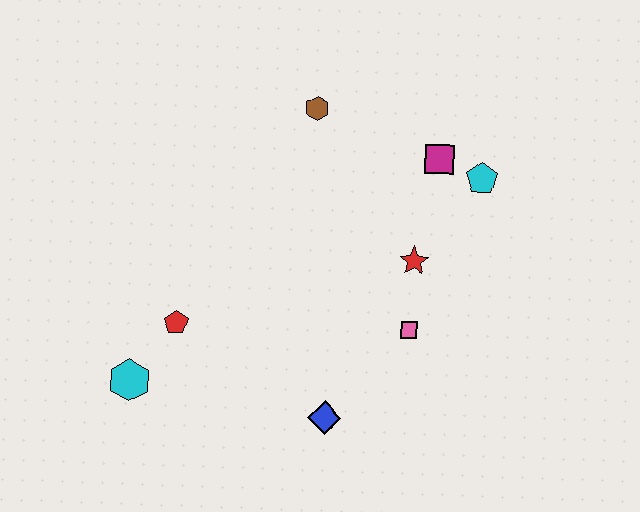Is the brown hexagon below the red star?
No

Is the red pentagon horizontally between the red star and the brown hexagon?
No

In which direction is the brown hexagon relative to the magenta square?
The brown hexagon is to the left of the magenta square.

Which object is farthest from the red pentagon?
The cyan pentagon is farthest from the red pentagon.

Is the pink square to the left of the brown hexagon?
No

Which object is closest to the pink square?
The red star is closest to the pink square.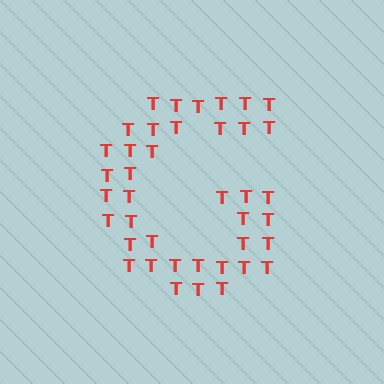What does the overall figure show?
The overall figure shows the letter G.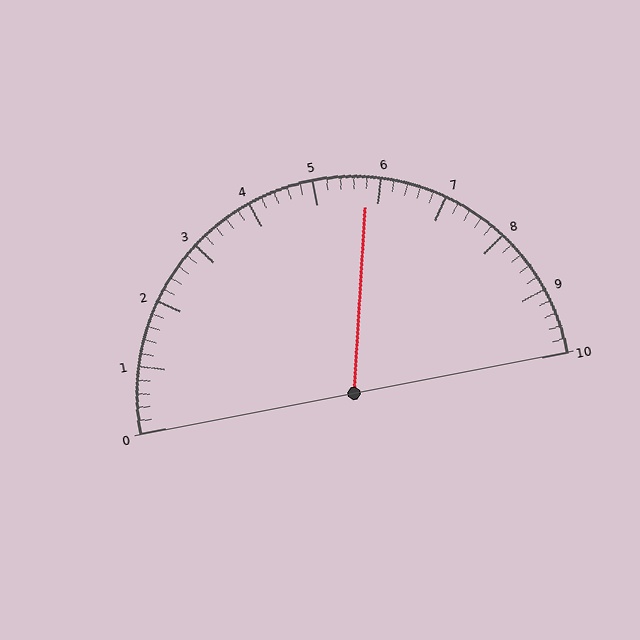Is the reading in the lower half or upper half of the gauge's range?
The reading is in the upper half of the range (0 to 10).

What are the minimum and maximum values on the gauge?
The gauge ranges from 0 to 10.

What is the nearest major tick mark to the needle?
The nearest major tick mark is 6.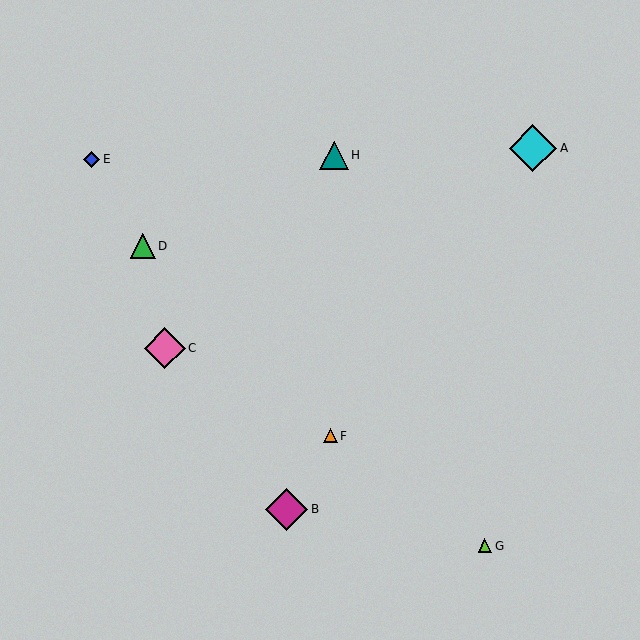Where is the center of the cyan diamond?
The center of the cyan diamond is at (533, 148).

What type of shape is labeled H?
Shape H is a teal triangle.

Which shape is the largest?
The cyan diamond (labeled A) is the largest.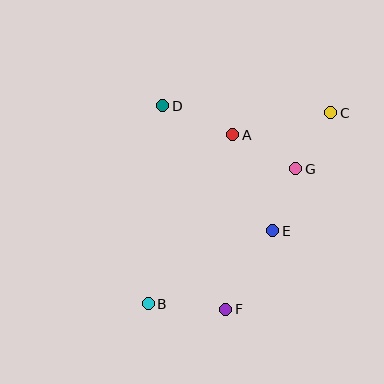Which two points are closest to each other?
Points C and G are closest to each other.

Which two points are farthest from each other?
Points B and C are farthest from each other.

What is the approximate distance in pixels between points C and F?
The distance between C and F is approximately 223 pixels.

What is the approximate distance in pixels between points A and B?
The distance between A and B is approximately 189 pixels.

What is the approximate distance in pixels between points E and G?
The distance between E and G is approximately 66 pixels.